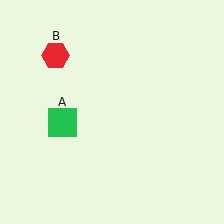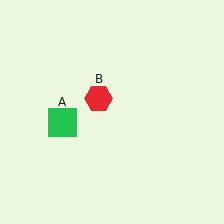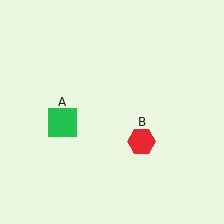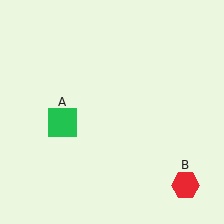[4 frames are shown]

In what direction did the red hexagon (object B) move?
The red hexagon (object B) moved down and to the right.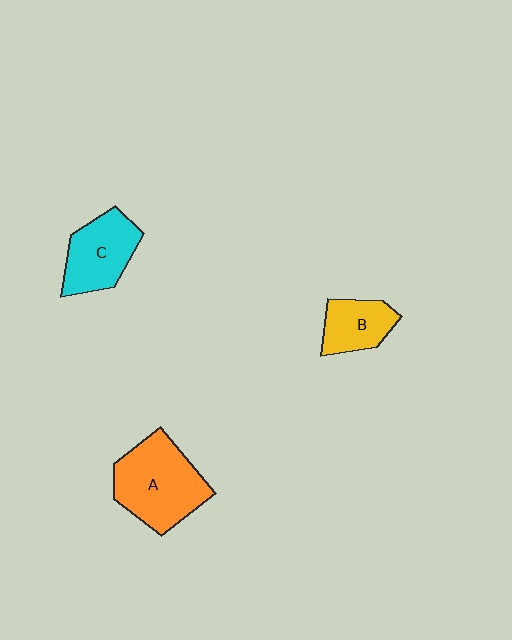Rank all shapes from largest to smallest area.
From largest to smallest: A (orange), C (cyan), B (yellow).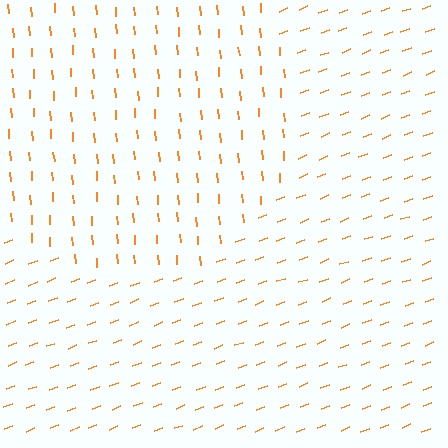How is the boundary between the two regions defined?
The boundary is defined purely by a change in line orientation (approximately 74 degrees difference). All lines are the same color and thickness.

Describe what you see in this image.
The image is filled with small orange line segments. A circle region in the image has lines oriented differently from the surrounding lines, creating a visible texture boundary.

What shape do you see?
I see a circle.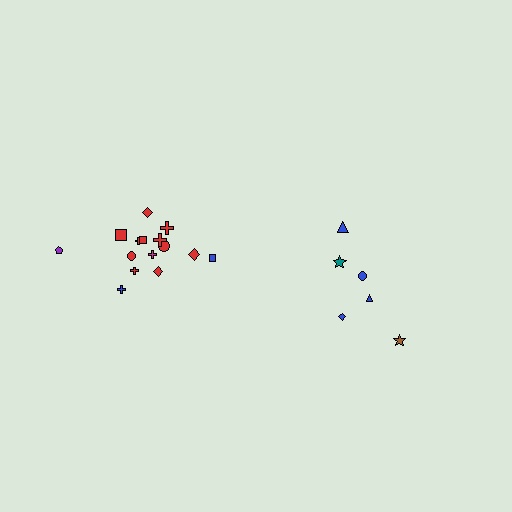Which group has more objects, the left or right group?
The left group.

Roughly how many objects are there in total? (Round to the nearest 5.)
Roughly 20 objects in total.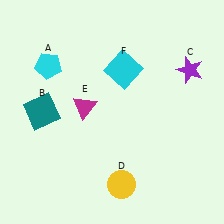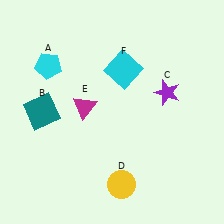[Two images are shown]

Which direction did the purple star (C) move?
The purple star (C) moved left.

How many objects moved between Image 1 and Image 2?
1 object moved between the two images.